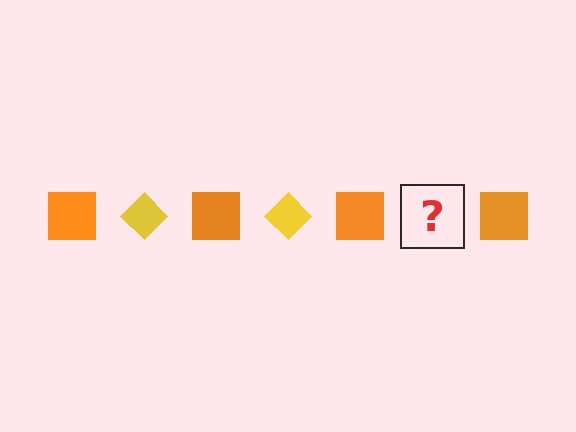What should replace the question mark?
The question mark should be replaced with a yellow diamond.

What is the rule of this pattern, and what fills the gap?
The rule is that the pattern alternates between orange square and yellow diamond. The gap should be filled with a yellow diamond.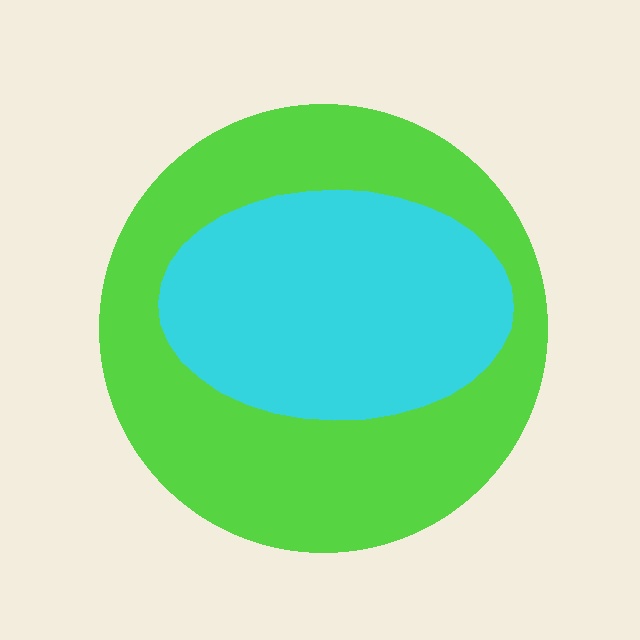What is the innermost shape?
The cyan ellipse.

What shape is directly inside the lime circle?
The cyan ellipse.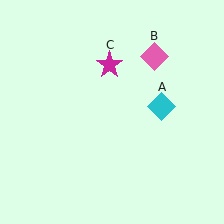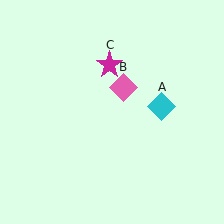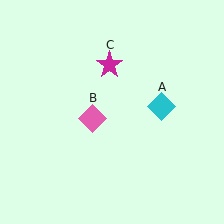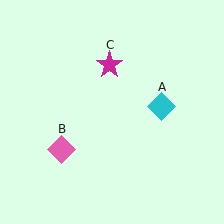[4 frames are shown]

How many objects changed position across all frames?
1 object changed position: pink diamond (object B).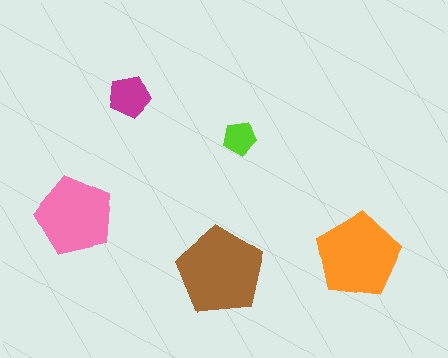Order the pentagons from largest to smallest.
the brown one, the orange one, the pink one, the magenta one, the lime one.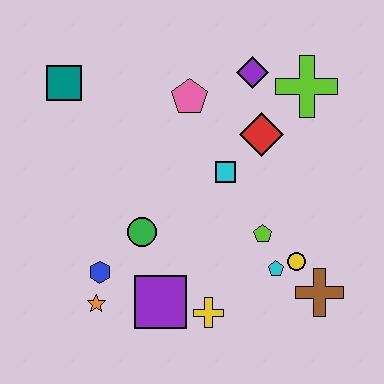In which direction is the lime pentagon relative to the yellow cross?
The lime pentagon is above the yellow cross.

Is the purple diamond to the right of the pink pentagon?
Yes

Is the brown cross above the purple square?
Yes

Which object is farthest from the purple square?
The lime cross is farthest from the purple square.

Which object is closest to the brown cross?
The yellow circle is closest to the brown cross.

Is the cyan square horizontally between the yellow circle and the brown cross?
No